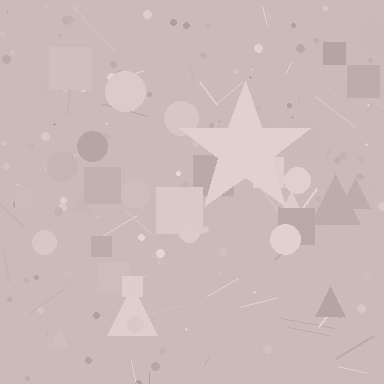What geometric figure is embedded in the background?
A star is embedded in the background.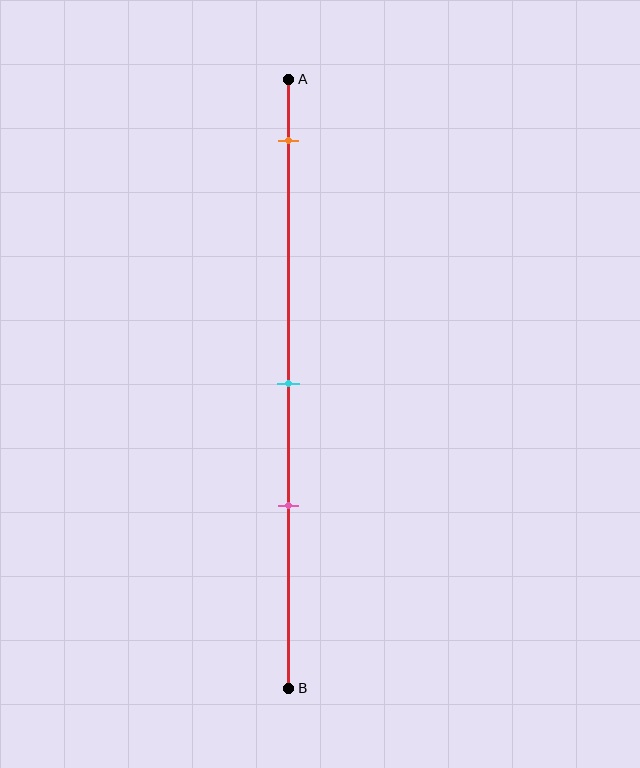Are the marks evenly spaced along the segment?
No, the marks are not evenly spaced.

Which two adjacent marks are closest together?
The cyan and pink marks are the closest adjacent pair.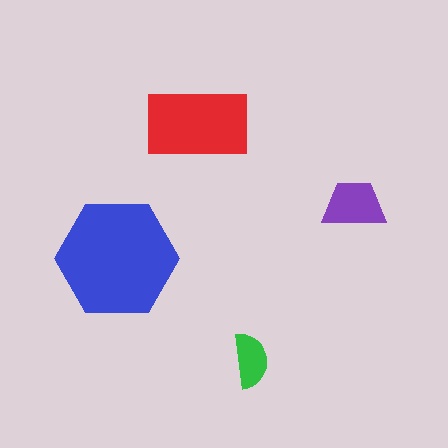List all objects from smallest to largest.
The green semicircle, the purple trapezoid, the red rectangle, the blue hexagon.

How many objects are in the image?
There are 4 objects in the image.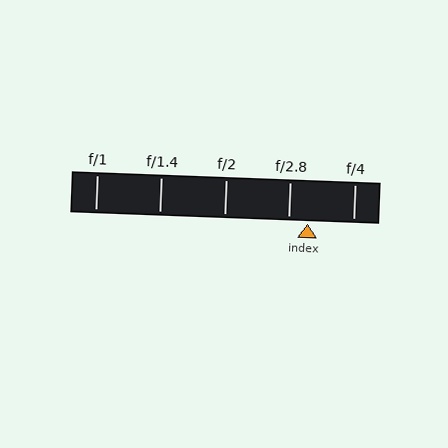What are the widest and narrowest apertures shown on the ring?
The widest aperture shown is f/1 and the narrowest is f/4.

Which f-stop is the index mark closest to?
The index mark is closest to f/2.8.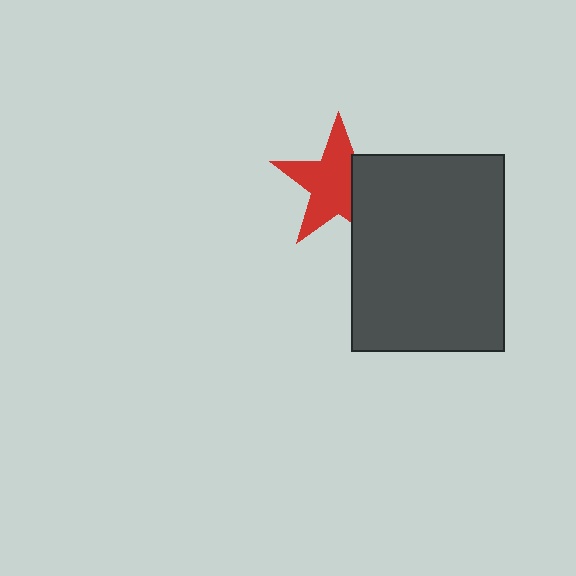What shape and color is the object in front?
The object in front is a dark gray rectangle.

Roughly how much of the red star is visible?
Most of it is visible (roughly 68%).